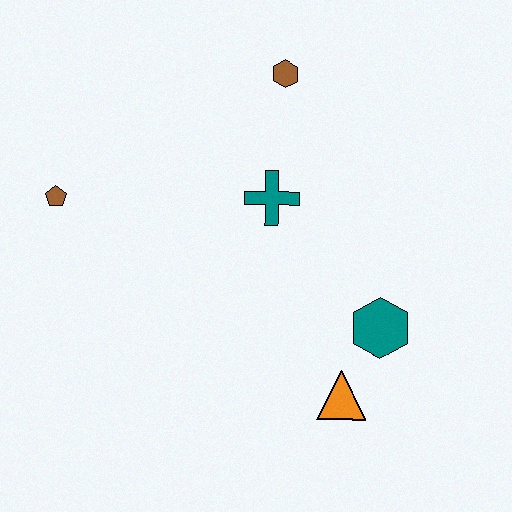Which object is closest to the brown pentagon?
The teal cross is closest to the brown pentagon.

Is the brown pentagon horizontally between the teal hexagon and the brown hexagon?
No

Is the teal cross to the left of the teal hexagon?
Yes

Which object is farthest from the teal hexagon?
The brown pentagon is farthest from the teal hexagon.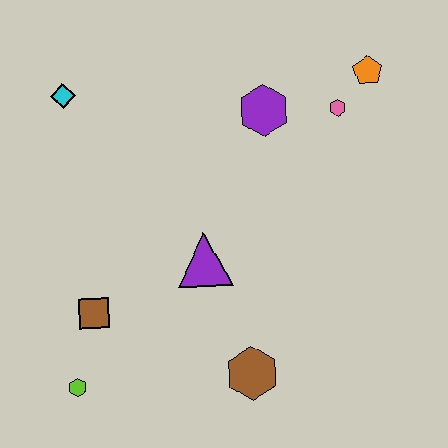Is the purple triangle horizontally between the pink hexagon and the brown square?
Yes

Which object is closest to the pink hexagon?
The orange pentagon is closest to the pink hexagon.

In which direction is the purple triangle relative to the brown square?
The purple triangle is to the right of the brown square.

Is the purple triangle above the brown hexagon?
Yes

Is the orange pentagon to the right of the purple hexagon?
Yes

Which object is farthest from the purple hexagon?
The lime hexagon is farthest from the purple hexagon.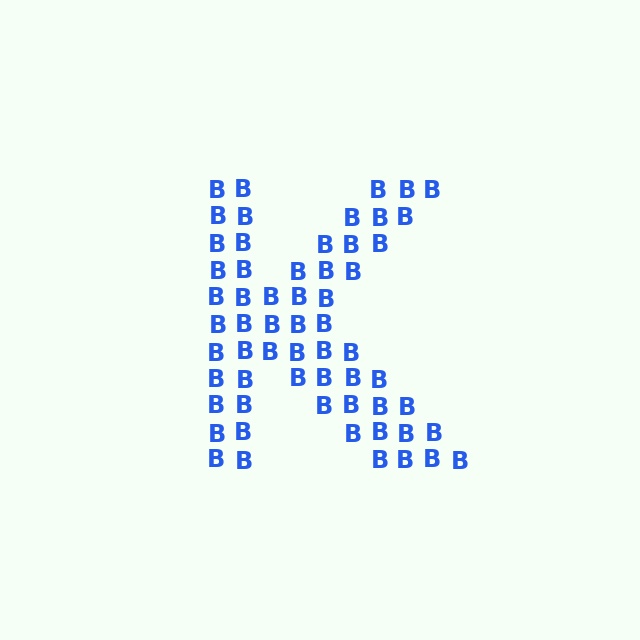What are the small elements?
The small elements are letter B's.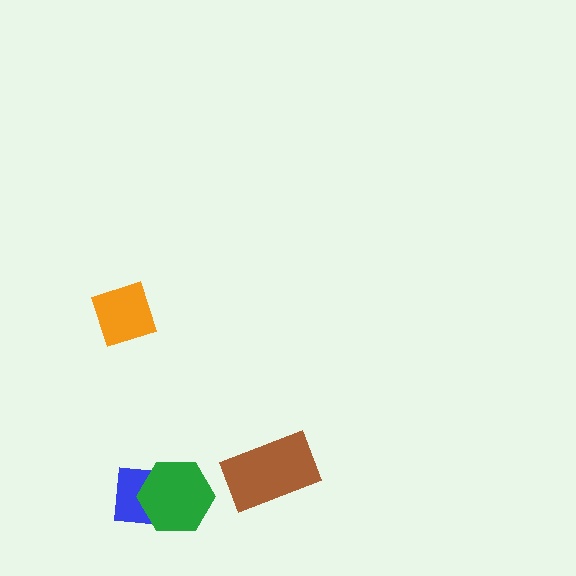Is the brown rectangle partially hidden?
No, no other shape covers it.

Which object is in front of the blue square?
The green hexagon is in front of the blue square.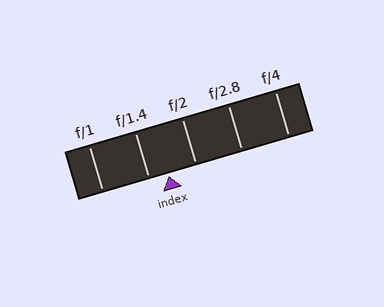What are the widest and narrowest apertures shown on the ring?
The widest aperture shown is f/1 and the narrowest is f/4.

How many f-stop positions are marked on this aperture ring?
There are 5 f-stop positions marked.